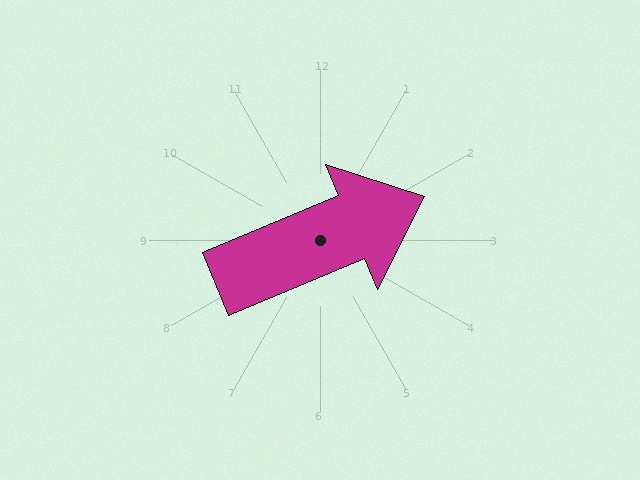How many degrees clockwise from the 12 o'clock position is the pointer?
Approximately 67 degrees.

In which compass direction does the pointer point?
Northeast.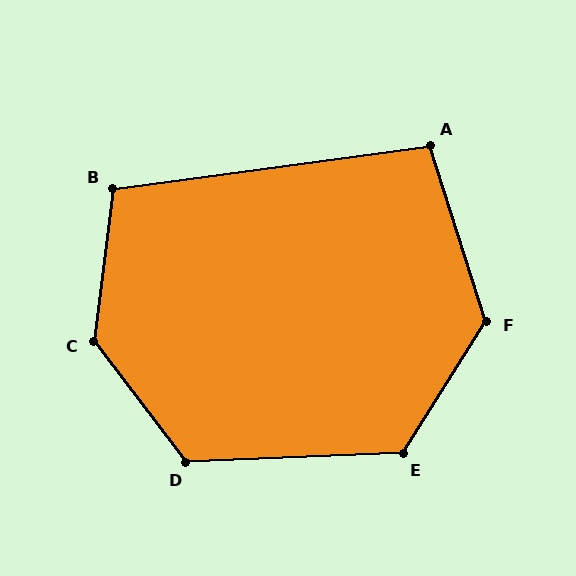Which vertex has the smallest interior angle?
A, at approximately 100 degrees.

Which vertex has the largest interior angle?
C, at approximately 135 degrees.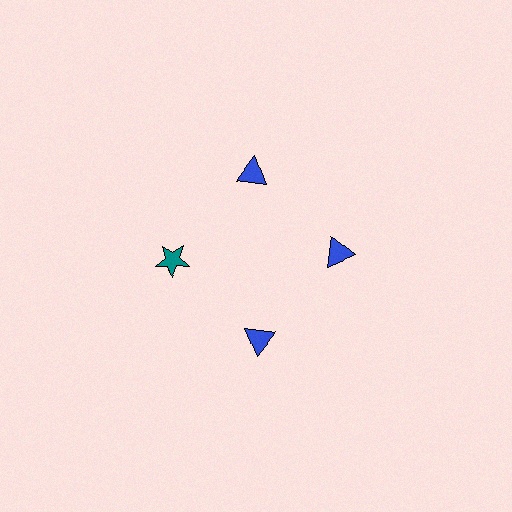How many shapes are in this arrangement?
There are 4 shapes arranged in a ring pattern.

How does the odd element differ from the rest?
It differs in both color (teal instead of blue) and shape (star instead of triangle).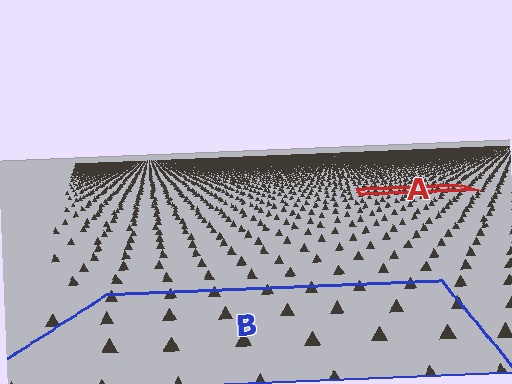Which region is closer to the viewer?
Region B is closer. The texture elements there are larger and more spread out.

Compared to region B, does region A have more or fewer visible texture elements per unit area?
Region A has more texture elements per unit area — they are packed more densely because it is farther away.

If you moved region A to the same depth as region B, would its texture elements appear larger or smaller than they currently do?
They would appear larger. At a closer depth, the same texture elements are projected at a bigger on-screen size.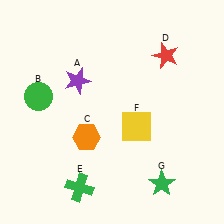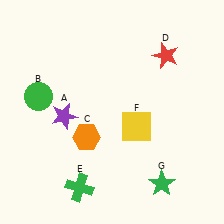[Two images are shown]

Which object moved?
The purple star (A) moved down.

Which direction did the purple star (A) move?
The purple star (A) moved down.